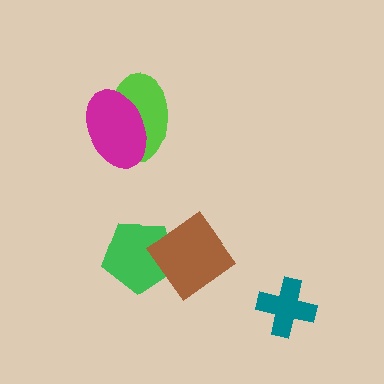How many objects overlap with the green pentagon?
1 object overlaps with the green pentagon.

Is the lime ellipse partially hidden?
Yes, it is partially covered by another shape.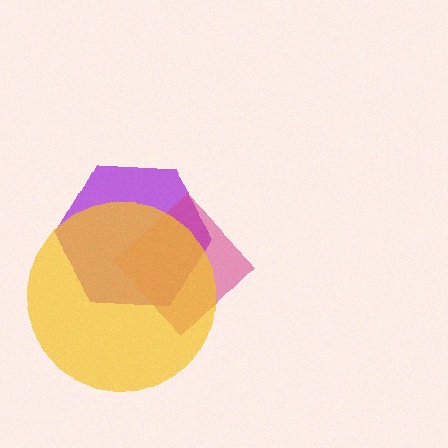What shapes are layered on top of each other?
The layered shapes are: a purple hexagon, a magenta diamond, a yellow circle.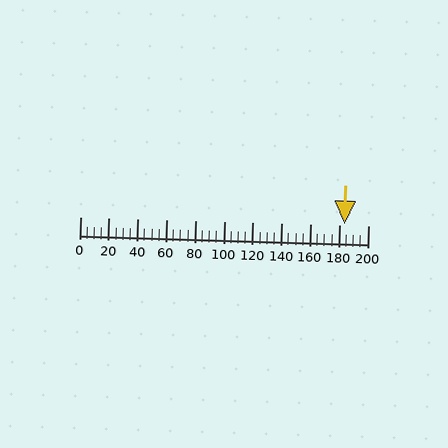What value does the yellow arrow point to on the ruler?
The yellow arrow points to approximately 184.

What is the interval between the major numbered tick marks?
The major tick marks are spaced 20 units apart.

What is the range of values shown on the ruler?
The ruler shows values from 0 to 200.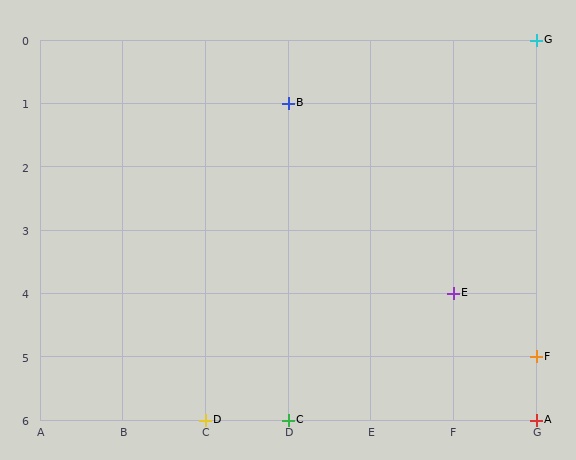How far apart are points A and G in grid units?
Points A and G are 6 rows apart.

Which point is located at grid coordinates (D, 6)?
Point C is at (D, 6).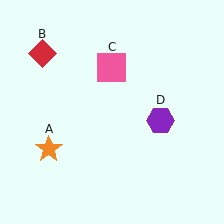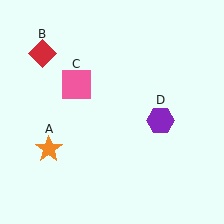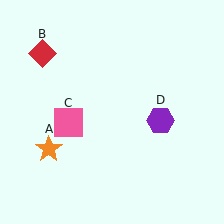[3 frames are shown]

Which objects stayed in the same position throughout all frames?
Orange star (object A) and red diamond (object B) and purple hexagon (object D) remained stationary.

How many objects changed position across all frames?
1 object changed position: pink square (object C).